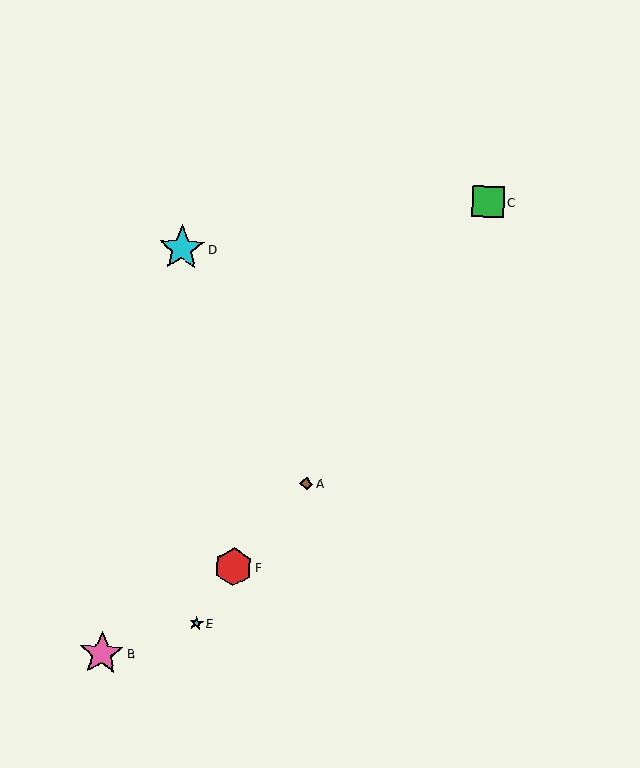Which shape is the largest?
The cyan star (labeled D) is the largest.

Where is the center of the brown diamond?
The center of the brown diamond is at (307, 484).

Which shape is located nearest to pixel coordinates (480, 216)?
The green square (labeled C) at (488, 202) is nearest to that location.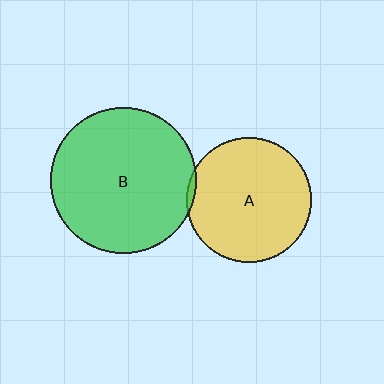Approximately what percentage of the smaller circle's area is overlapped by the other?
Approximately 5%.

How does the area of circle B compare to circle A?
Approximately 1.4 times.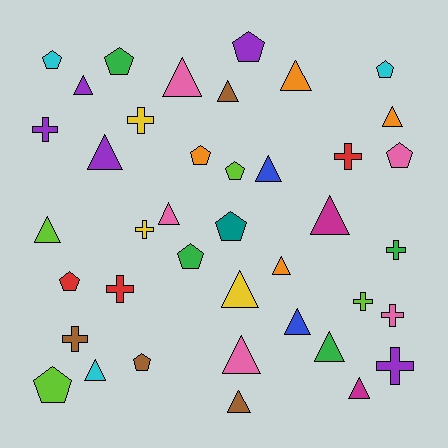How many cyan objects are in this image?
There are 3 cyan objects.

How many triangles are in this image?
There are 18 triangles.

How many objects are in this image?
There are 40 objects.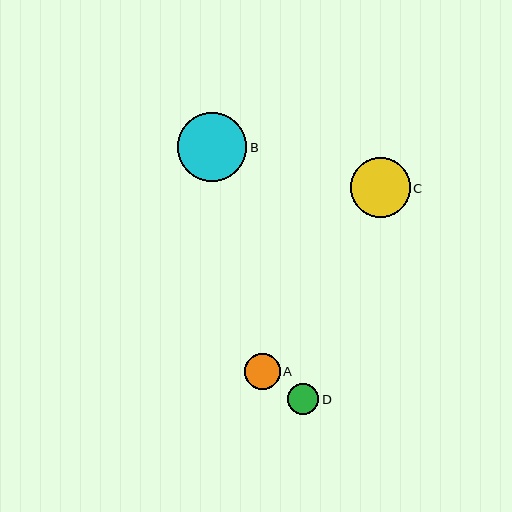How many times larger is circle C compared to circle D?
Circle C is approximately 1.9 times the size of circle D.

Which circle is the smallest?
Circle D is the smallest with a size of approximately 31 pixels.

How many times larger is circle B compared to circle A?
Circle B is approximately 1.9 times the size of circle A.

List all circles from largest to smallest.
From largest to smallest: B, C, A, D.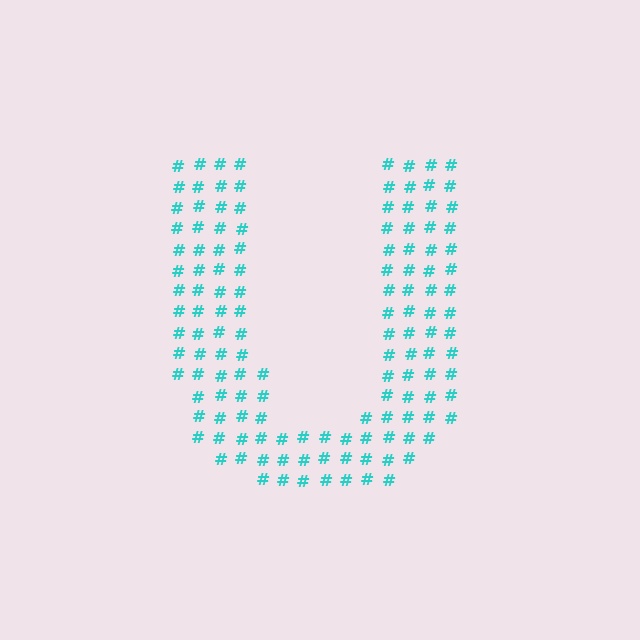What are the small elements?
The small elements are hash symbols.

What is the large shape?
The large shape is the letter U.